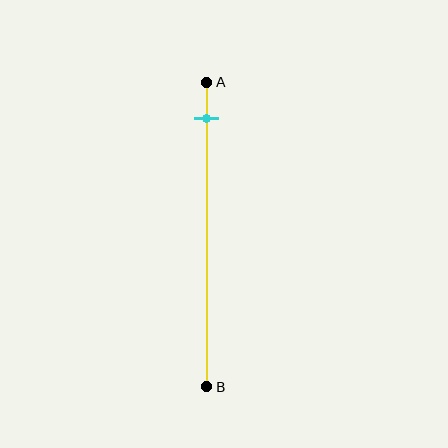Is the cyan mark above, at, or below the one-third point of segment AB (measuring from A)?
The cyan mark is above the one-third point of segment AB.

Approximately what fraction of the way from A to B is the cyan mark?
The cyan mark is approximately 10% of the way from A to B.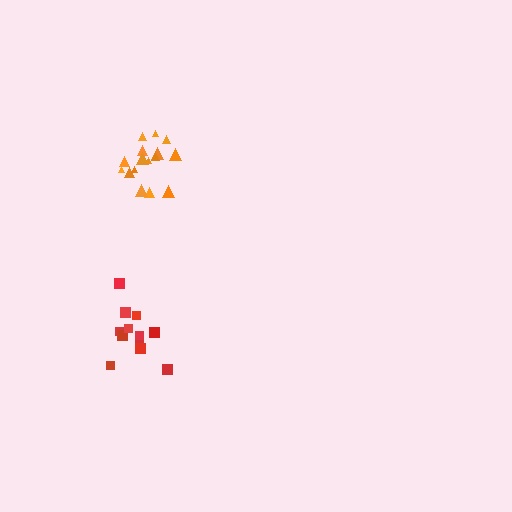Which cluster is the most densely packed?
Orange.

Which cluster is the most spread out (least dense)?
Red.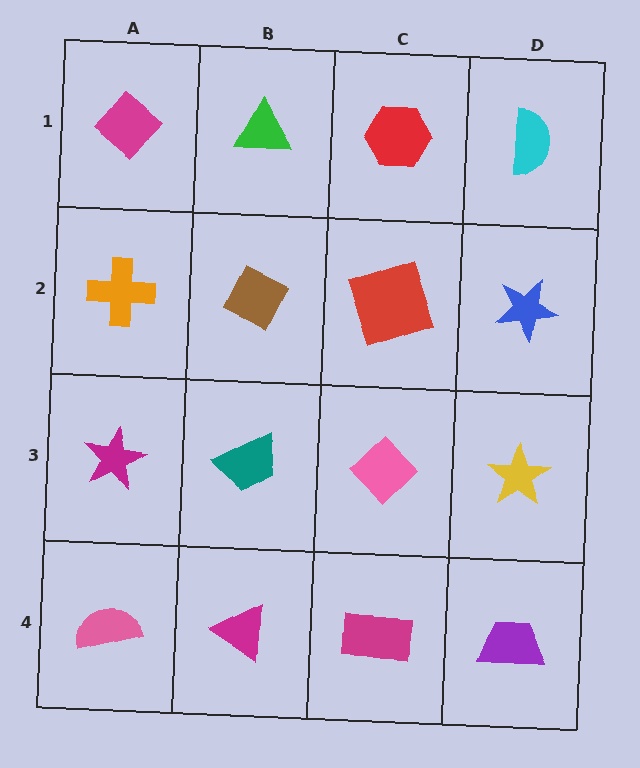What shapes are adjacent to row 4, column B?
A teal trapezoid (row 3, column B), a pink semicircle (row 4, column A), a magenta rectangle (row 4, column C).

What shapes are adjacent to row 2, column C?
A red hexagon (row 1, column C), a pink diamond (row 3, column C), a brown diamond (row 2, column B), a blue star (row 2, column D).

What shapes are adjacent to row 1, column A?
An orange cross (row 2, column A), a green triangle (row 1, column B).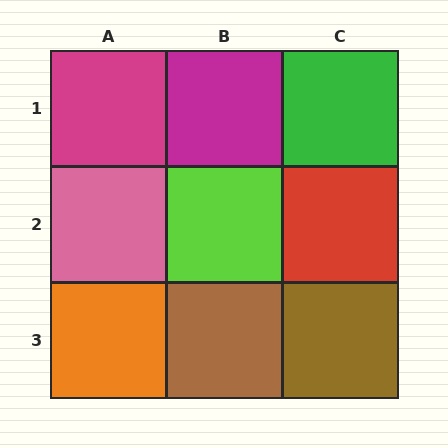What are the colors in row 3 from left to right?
Orange, brown, brown.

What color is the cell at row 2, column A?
Pink.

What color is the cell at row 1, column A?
Magenta.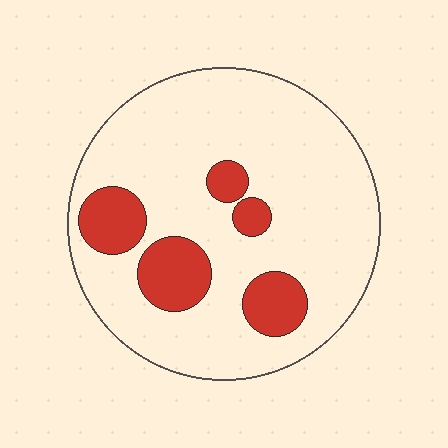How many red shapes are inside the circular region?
5.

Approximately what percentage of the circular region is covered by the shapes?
Approximately 20%.